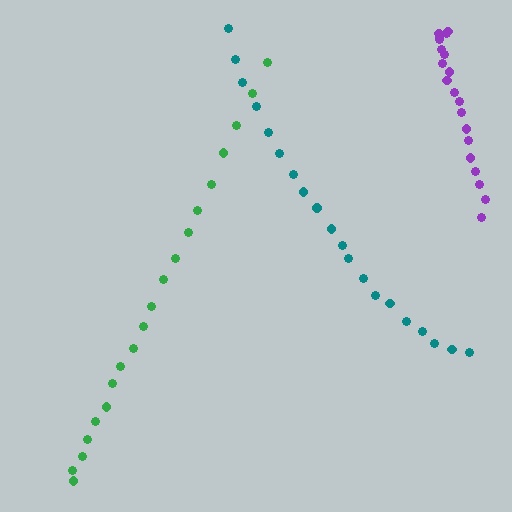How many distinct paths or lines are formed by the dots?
There are 3 distinct paths.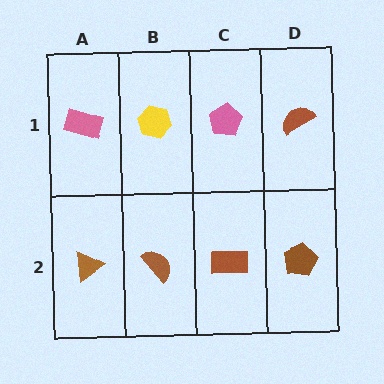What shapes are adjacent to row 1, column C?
A brown rectangle (row 2, column C), a yellow hexagon (row 1, column B), a brown semicircle (row 1, column D).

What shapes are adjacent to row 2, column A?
A pink rectangle (row 1, column A), a brown semicircle (row 2, column B).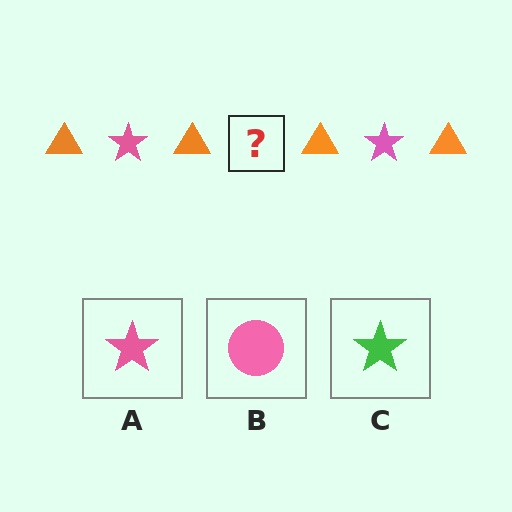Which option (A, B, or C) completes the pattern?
A.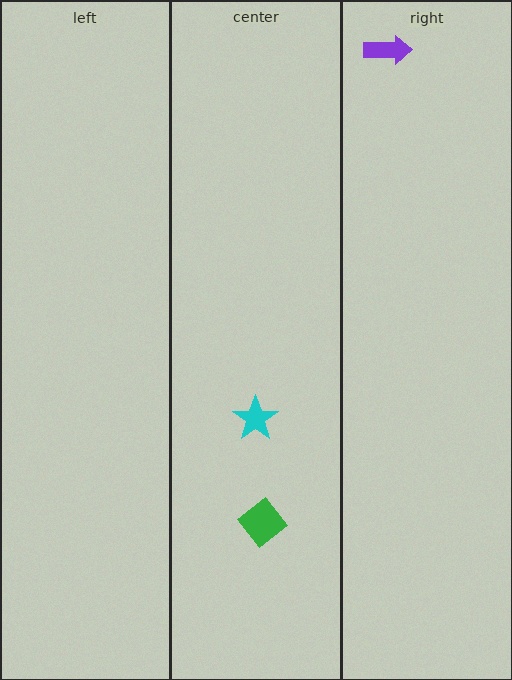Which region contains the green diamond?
The center region.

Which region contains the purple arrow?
The right region.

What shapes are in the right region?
The purple arrow.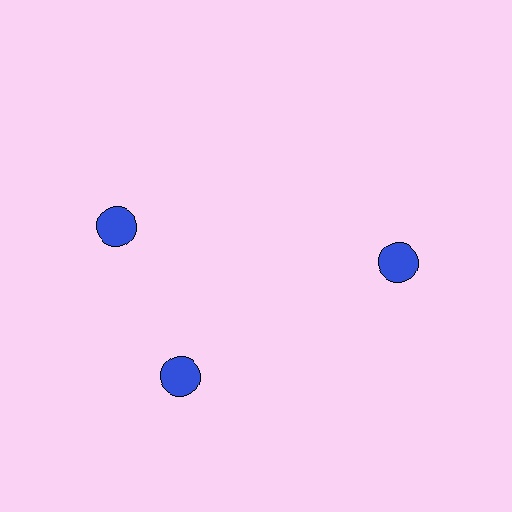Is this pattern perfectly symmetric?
No. The 3 blue circles are arranged in a ring, but one element near the 11 o'clock position is rotated out of alignment along the ring, breaking the 3-fold rotational symmetry.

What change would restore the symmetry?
The symmetry would be restored by rotating it back into even spacing with its neighbors so that all 3 circles sit at equal angles and equal distance from the center.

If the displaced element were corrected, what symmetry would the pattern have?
It would have 3-fold rotational symmetry — the pattern would map onto itself every 120 degrees.